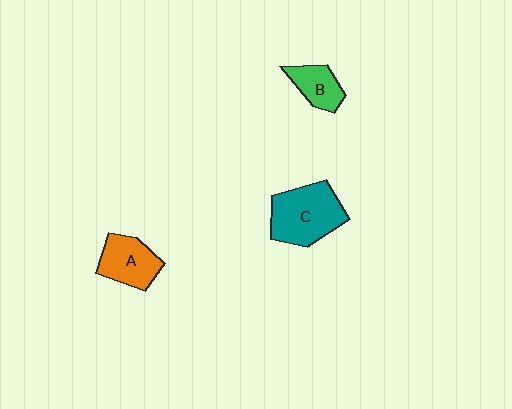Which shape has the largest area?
Shape C (teal).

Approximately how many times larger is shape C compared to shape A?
Approximately 1.5 times.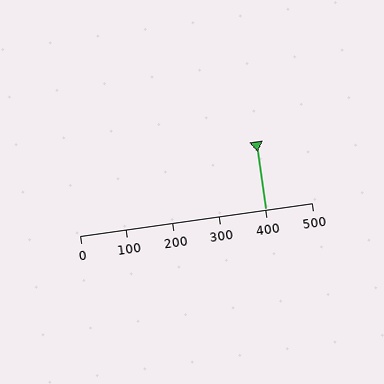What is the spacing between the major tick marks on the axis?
The major ticks are spaced 100 apart.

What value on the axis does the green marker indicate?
The marker indicates approximately 400.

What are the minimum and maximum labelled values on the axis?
The axis runs from 0 to 500.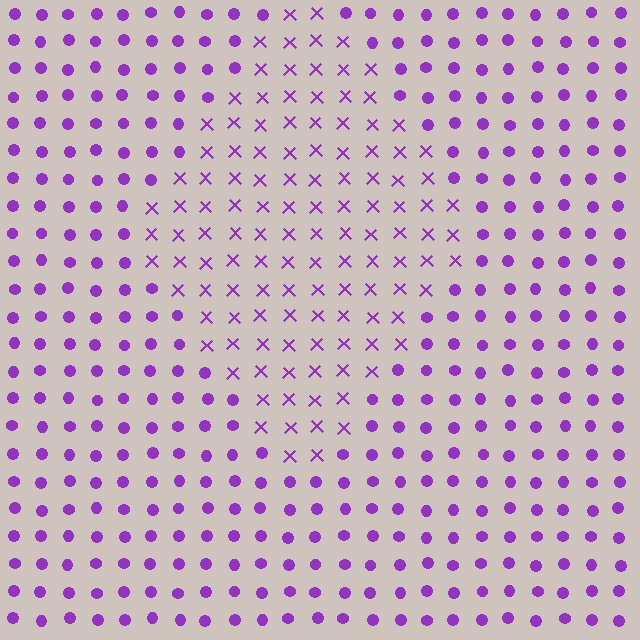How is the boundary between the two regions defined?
The boundary is defined by a change in element shape: X marks inside vs. circles outside. All elements share the same color and spacing.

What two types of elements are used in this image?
The image uses X marks inside the diamond region and circles outside it.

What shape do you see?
I see a diamond.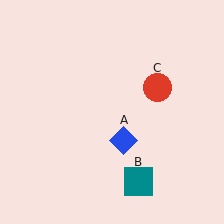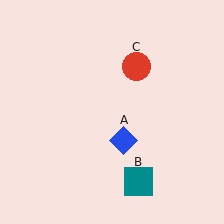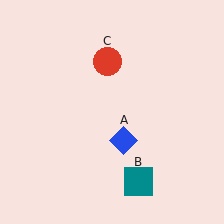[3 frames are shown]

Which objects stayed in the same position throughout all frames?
Blue diamond (object A) and teal square (object B) remained stationary.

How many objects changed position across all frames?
1 object changed position: red circle (object C).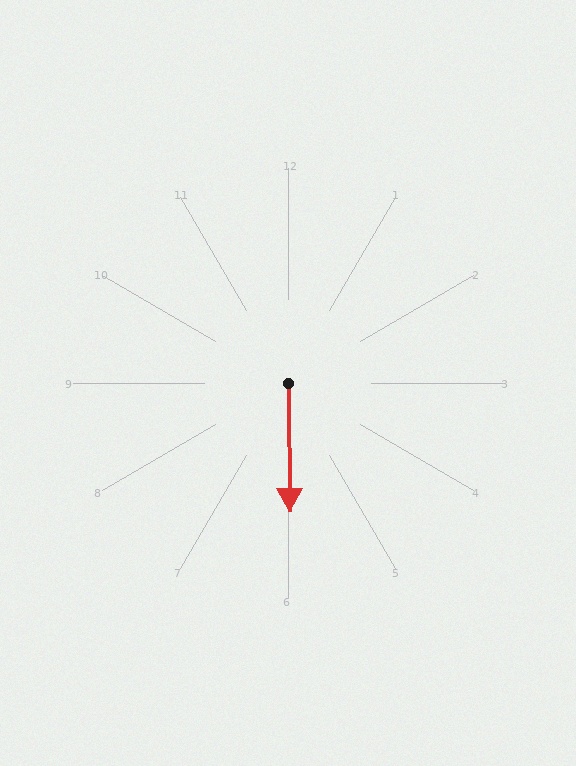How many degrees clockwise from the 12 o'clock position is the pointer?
Approximately 179 degrees.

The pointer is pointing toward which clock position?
Roughly 6 o'clock.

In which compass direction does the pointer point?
South.